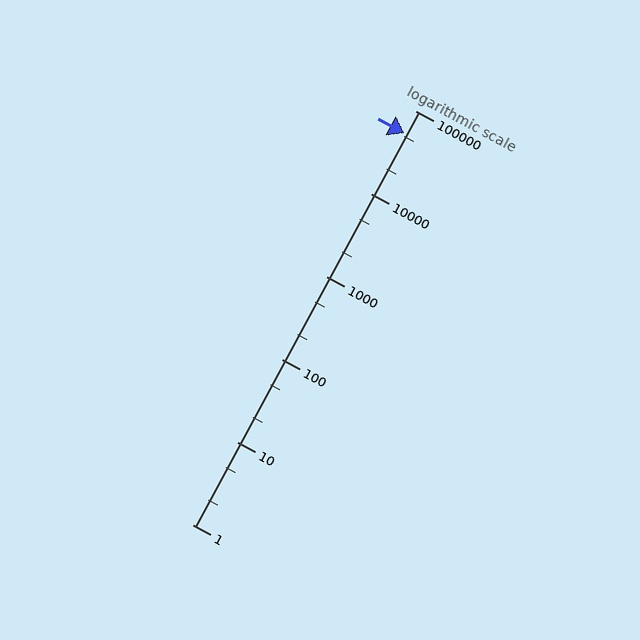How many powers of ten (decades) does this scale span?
The scale spans 5 decades, from 1 to 100000.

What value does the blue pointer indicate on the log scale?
The pointer indicates approximately 53000.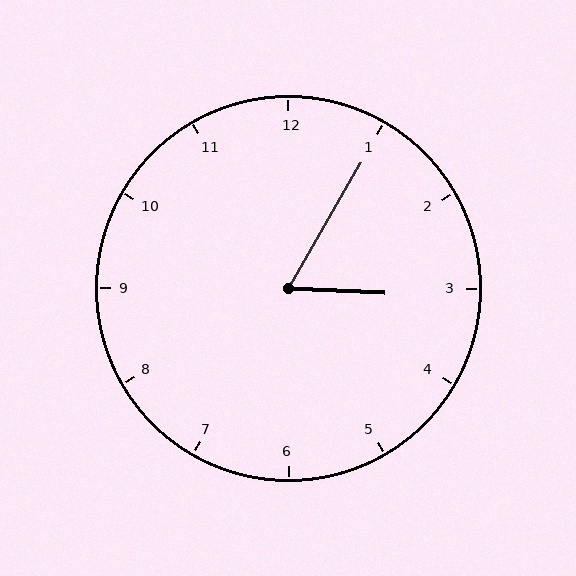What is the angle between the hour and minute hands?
Approximately 62 degrees.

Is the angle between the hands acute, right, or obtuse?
It is acute.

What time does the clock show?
3:05.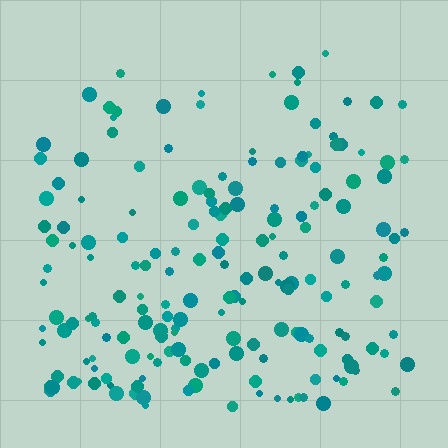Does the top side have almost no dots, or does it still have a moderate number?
Still a moderate number, just noticeably fewer than the bottom.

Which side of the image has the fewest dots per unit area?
The top.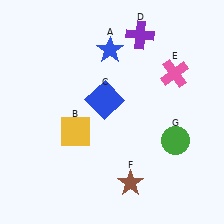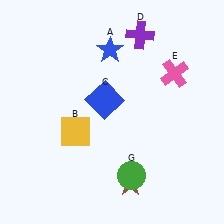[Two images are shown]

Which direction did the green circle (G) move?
The green circle (G) moved left.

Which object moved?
The green circle (G) moved left.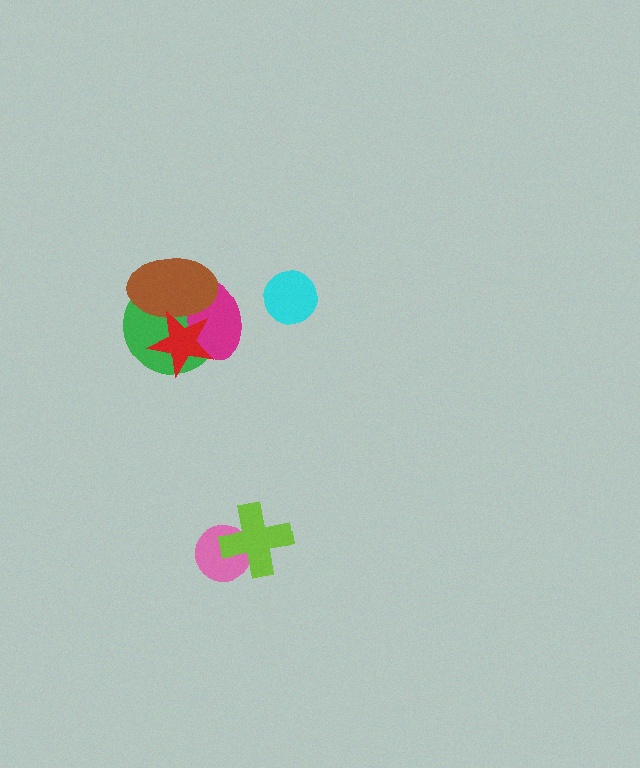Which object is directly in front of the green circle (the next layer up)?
The magenta ellipse is directly in front of the green circle.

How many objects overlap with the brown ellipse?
3 objects overlap with the brown ellipse.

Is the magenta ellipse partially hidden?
Yes, it is partially covered by another shape.